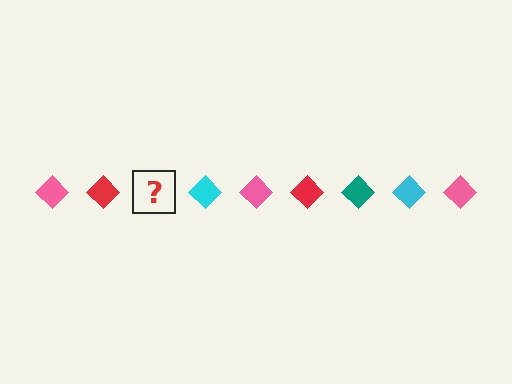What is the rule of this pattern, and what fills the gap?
The rule is that the pattern cycles through pink, red, teal, cyan diamonds. The gap should be filled with a teal diamond.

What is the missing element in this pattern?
The missing element is a teal diamond.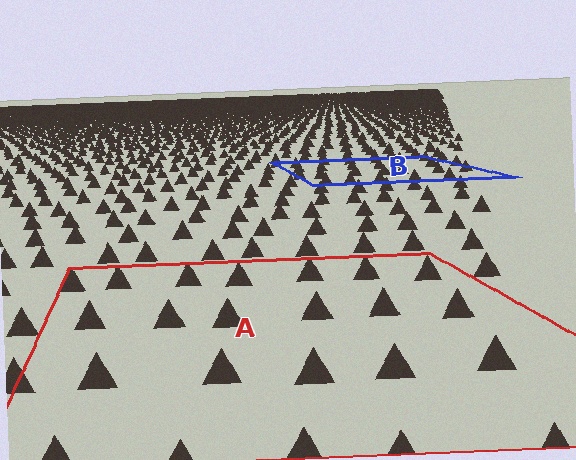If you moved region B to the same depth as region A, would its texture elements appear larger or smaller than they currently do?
They would appear larger. At a closer depth, the same texture elements are projected at a bigger on-screen size.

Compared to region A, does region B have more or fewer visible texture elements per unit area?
Region B has more texture elements per unit area — they are packed more densely because it is farther away.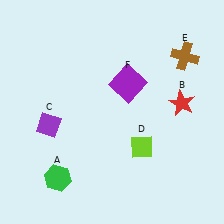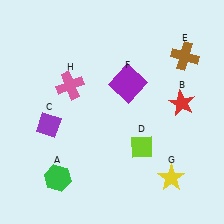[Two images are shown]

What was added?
A yellow star (G), a pink cross (H) were added in Image 2.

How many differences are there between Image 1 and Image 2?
There are 2 differences between the two images.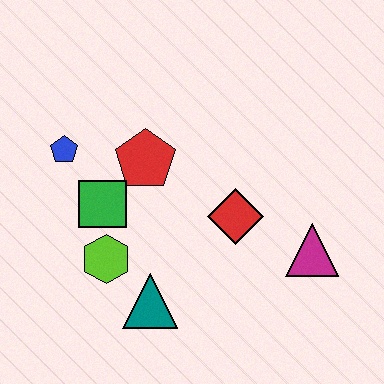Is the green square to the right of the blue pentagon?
Yes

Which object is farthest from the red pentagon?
The magenta triangle is farthest from the red pentagon.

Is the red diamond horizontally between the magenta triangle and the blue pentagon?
Yes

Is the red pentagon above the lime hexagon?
Yes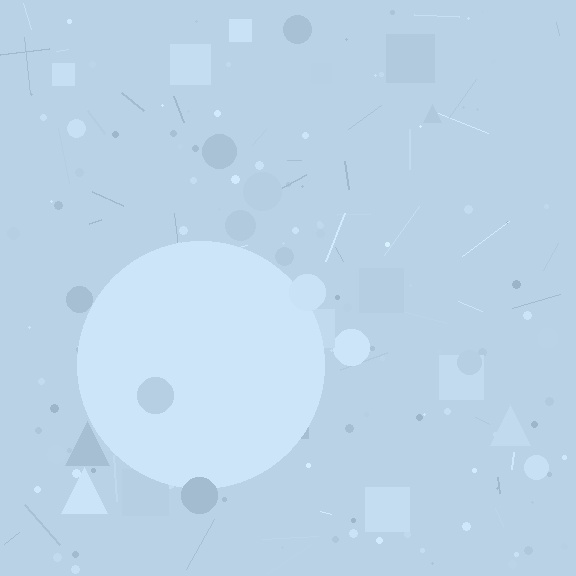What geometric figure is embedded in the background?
A circle is embedded in the background.